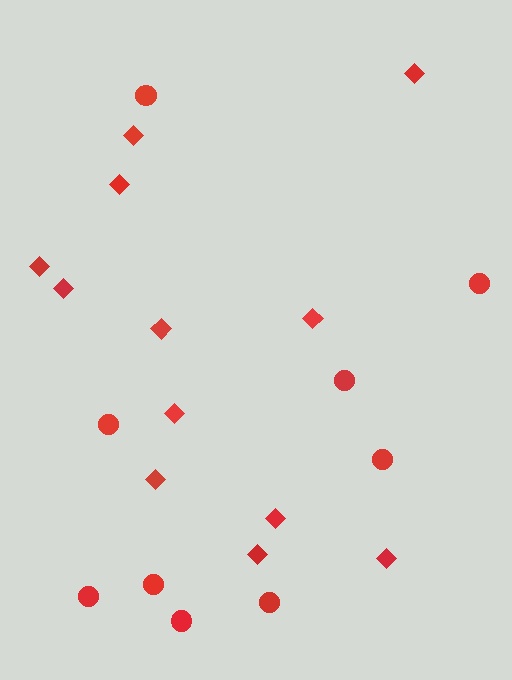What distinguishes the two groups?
There are 2 groups: one group of diamonds (12) and one group of circles (9).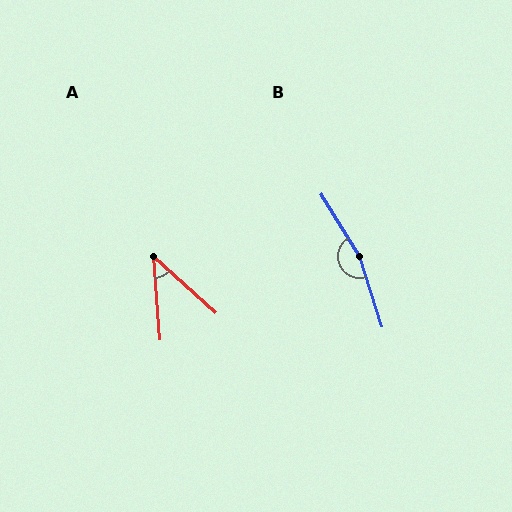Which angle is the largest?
B, at approximately 166 degrees.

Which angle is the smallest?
A, at approximately 43 degrees.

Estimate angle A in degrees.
Approximately 43 degrees.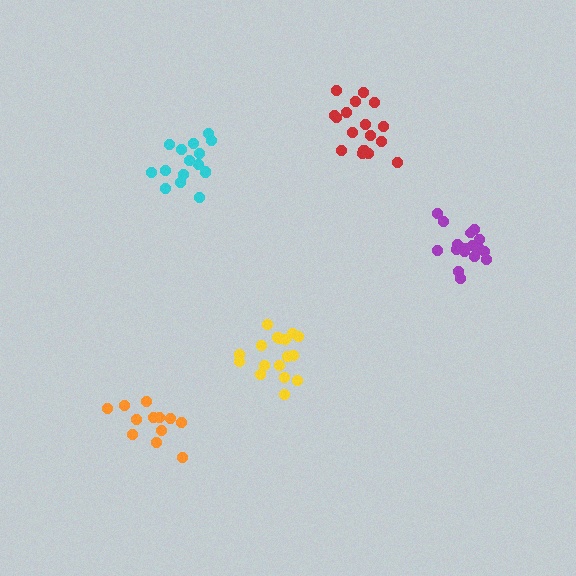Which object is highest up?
The red cluster is topmost.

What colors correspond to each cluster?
The clusters are colored: yellow, cyan, red, purple, orange.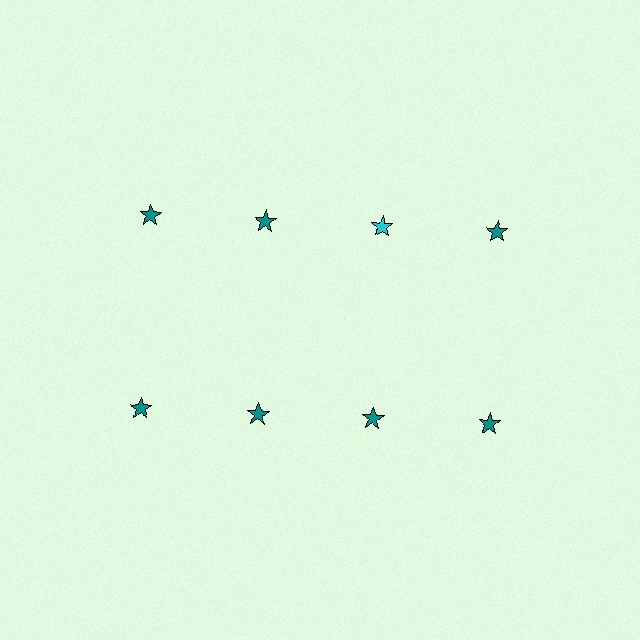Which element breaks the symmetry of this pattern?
The cyan star in the top row, center column breaks the symmetry. All other shapes are teal stars.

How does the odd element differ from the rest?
It has a different color: cyan instead of teal.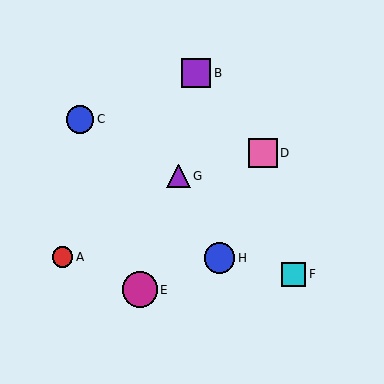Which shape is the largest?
The magenta circle (labeled E) is the largest.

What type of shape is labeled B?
Shape B is a purple square.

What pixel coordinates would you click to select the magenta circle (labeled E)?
Click at (140, 290) to select the magenta circle E.